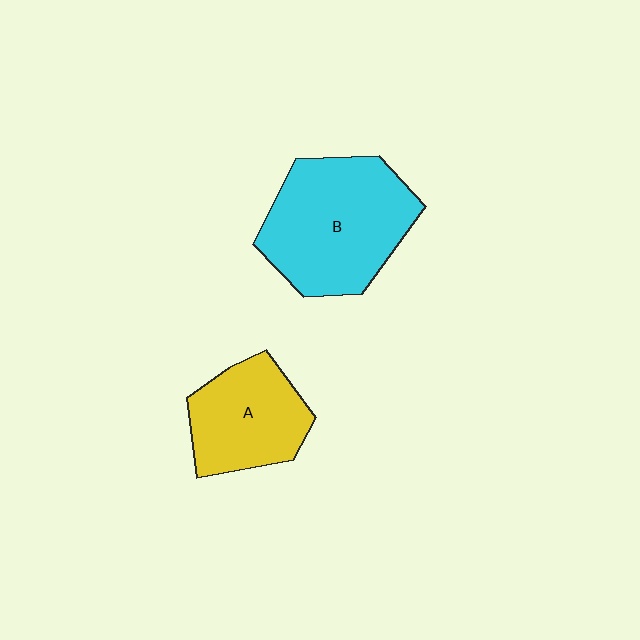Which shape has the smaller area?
Shape A (yellow).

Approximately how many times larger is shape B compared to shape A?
Approximately 1.5 times.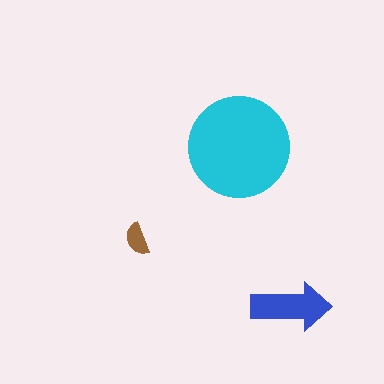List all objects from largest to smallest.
The cyan circle, the blue arrow, the brown semicircle.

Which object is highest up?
The cyan circle is topmost.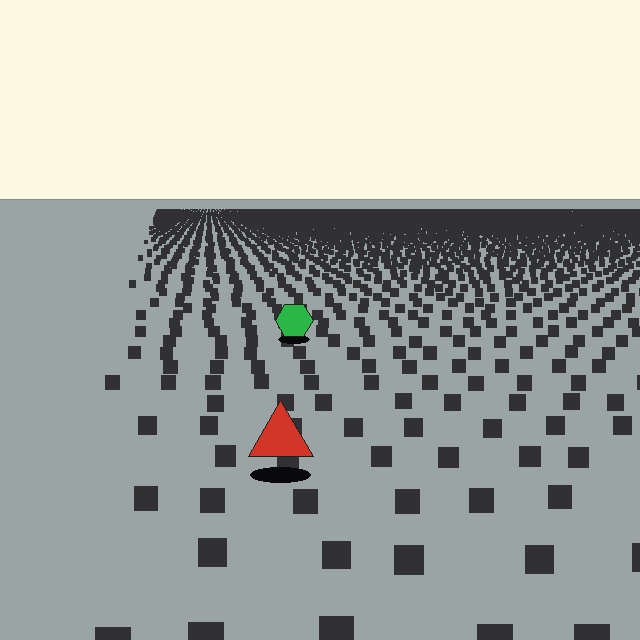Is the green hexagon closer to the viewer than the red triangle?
No. The red triangle is closer — you can tell from the texture gradient: the ground texture is coarser near it.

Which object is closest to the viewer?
The red triangle is closest. The texture marks near it are larger and more spread out.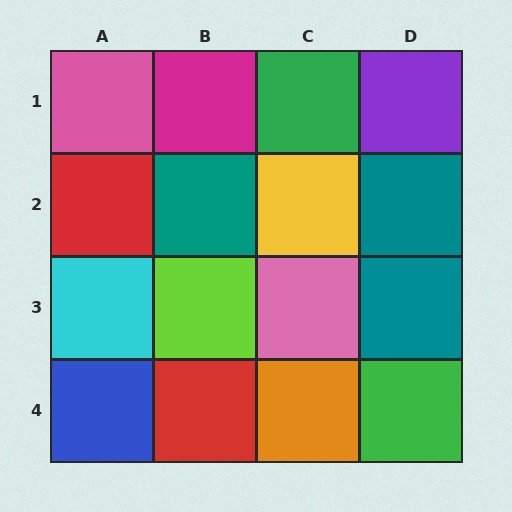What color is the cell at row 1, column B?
Magenta.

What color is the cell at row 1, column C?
Green.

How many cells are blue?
1 cell is blue.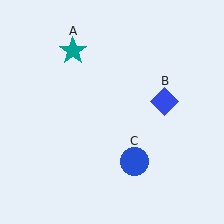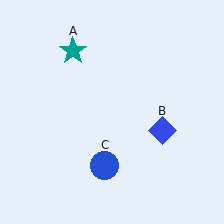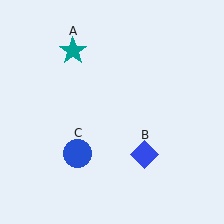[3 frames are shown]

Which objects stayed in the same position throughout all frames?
Teal star (object A) remained stationary.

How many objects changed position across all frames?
2 objects changed position: blue diamond (object B), blue circle (object C).